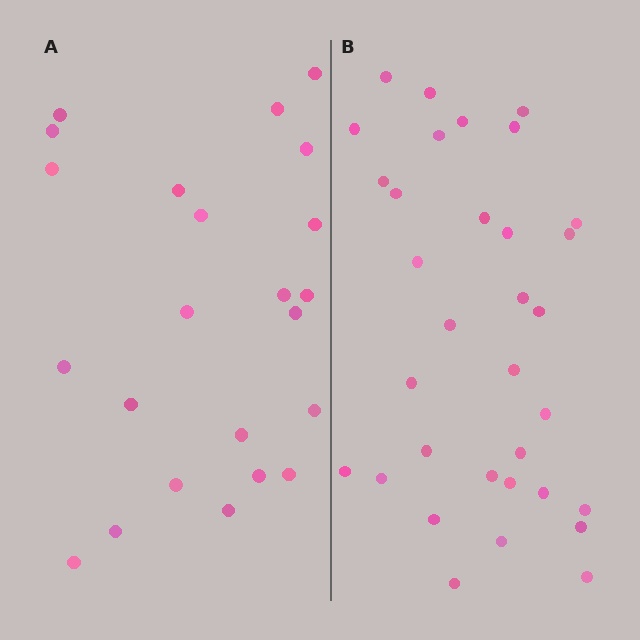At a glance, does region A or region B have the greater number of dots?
Region B (the right region) has more dots.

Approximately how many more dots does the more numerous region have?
Region B has roughly 10 or so more dots than region A.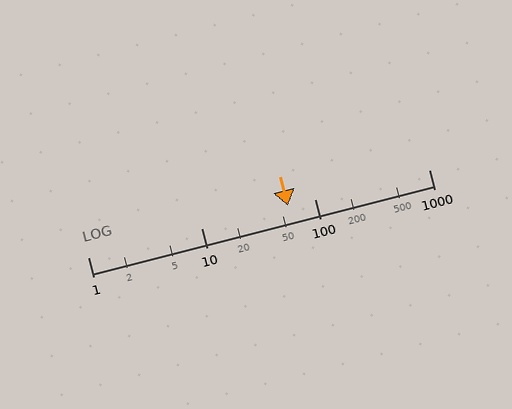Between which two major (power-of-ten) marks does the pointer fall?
The pointer is between 10 and 100.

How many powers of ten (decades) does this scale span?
The scale spans 3 decades, from 1 to 1000.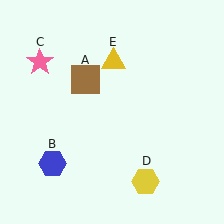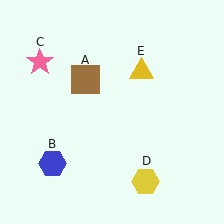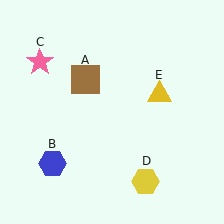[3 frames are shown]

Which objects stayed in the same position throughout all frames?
Brown square (object A) and blue hexagon (object B) and pink star (object C) and yellow hexagon (object D) remained stationary.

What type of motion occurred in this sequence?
The yellow triangle (object E) rotated clockwise around the center of the scene.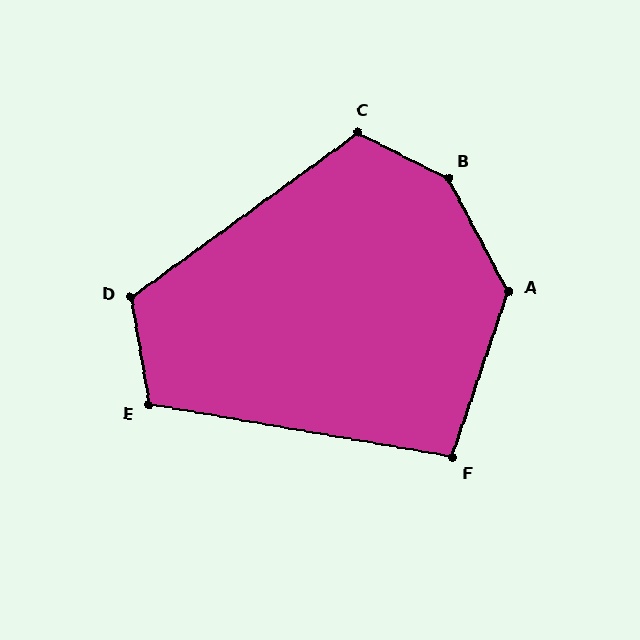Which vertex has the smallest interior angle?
F, at approximately 99 degrees.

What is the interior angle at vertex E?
Approximately 110 degrees (obtuse).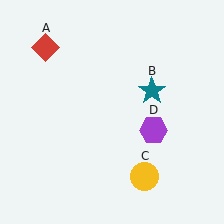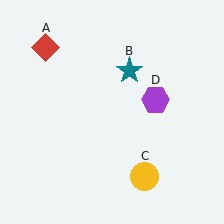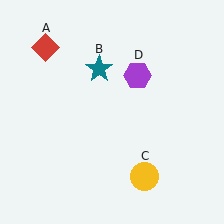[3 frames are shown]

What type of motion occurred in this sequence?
The teal star (object B), purple hexagon (object D) rotated counterclockwise around the center of the scene.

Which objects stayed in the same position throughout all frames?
Red diamond (object A) and yellow circle (object C) remained stationary.